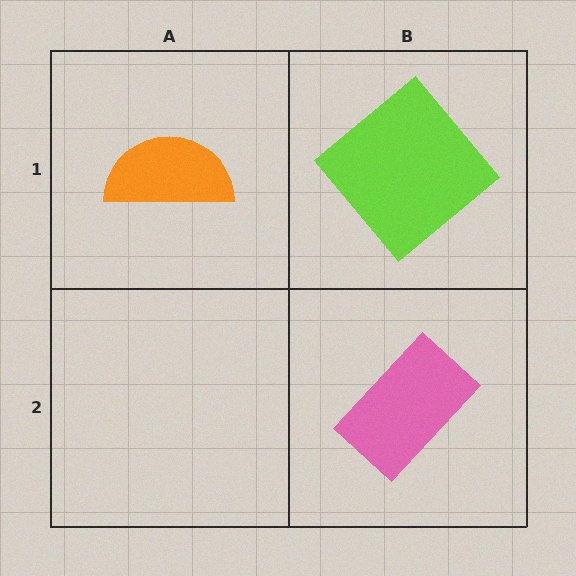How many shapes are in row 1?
2 shapes.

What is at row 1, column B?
A lime diamond.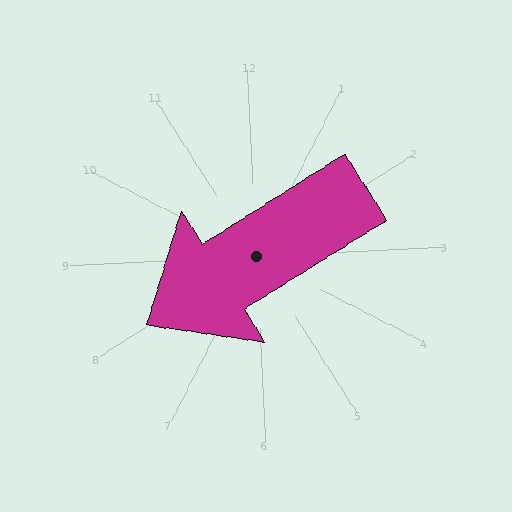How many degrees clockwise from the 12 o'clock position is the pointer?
Approximately 241 degrees.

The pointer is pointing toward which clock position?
Roughly 8 o'clock.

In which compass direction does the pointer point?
Southwest.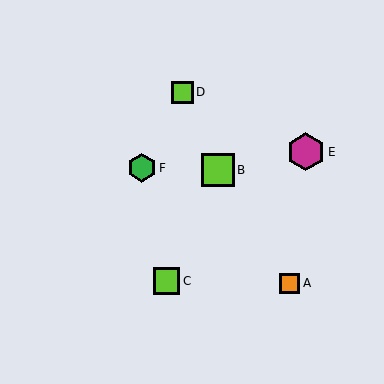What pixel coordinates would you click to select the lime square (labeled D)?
Click at (182, 92) to select the lime square D.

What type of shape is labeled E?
Shape E is a magenta hexagon.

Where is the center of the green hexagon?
The center of the green hexagon is at (142, 168).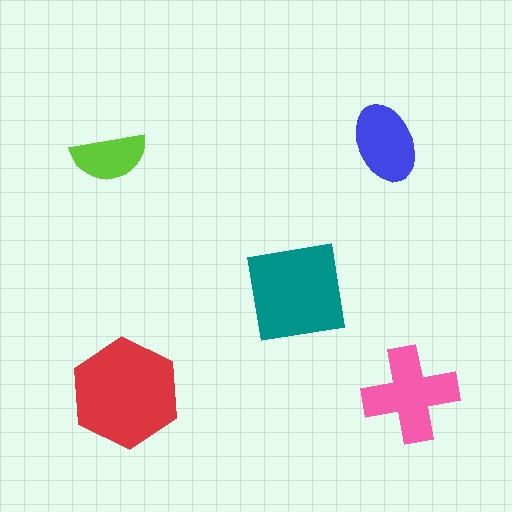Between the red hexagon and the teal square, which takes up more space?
The red hexagon.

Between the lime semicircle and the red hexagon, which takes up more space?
The red hexagon.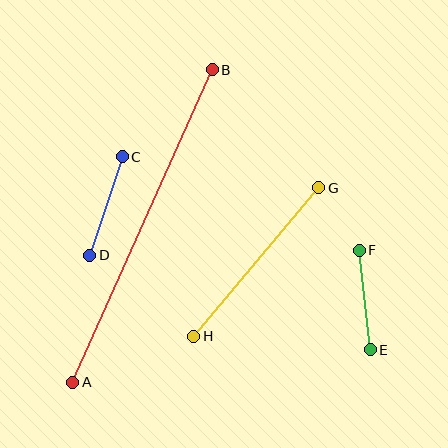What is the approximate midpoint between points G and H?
The midpoint is at approximately (256, 262) pixels.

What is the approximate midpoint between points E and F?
The midpoint is at approximately (365, 300) pixels.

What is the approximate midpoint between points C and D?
The midpoint is at approximately (106, 206) pixels.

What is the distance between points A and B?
The distance is approximately 342 pixels.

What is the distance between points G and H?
The distance is approximately 194 pixels.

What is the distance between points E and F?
The distance is approximately 100 pixels.